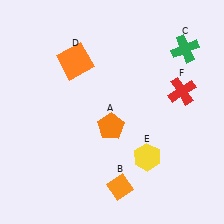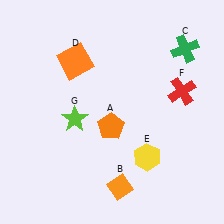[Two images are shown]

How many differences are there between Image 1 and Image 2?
There is 1 difference between the two images.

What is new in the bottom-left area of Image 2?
A lime star (G) was added in the bottom-left area of Image 2.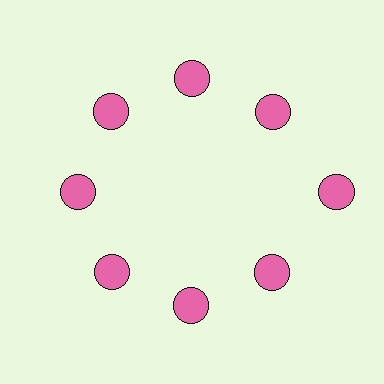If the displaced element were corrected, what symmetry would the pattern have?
It would have 8-fold rotational symmetry — the pattern would map onto itself every 45 degrees.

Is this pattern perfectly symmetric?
No. The 8 pink circles are arranged in a ring, but one element near the 3 o'clock position is pushed outward from the center, breaking the 8-fold rotational symmetry.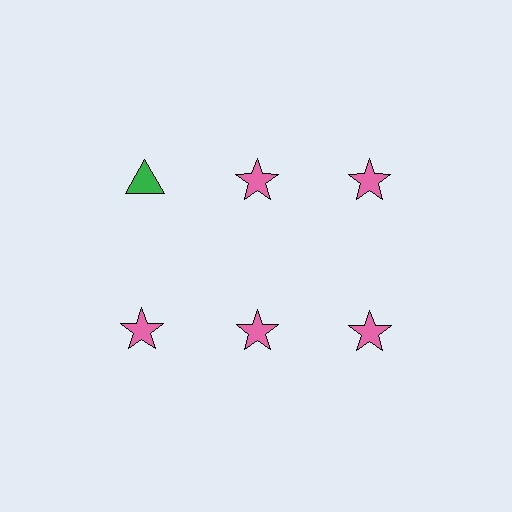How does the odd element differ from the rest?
It differs in both color (green instead of pink) and shape (triangle instead of star).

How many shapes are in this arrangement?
There are 6 shapes arranged in a grid pattern.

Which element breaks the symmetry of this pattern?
The green triangle in the top row, leftmost column breaks the symmetry. All other shapes are pink stars.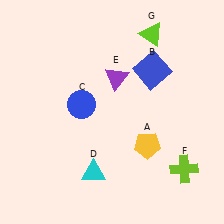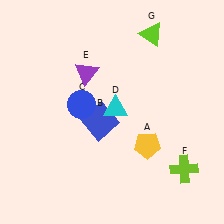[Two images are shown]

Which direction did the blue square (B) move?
The blue square (B) moved left.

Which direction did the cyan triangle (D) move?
The cyan triangle (D) moved up.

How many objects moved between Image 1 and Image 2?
3 objects moved between the two images.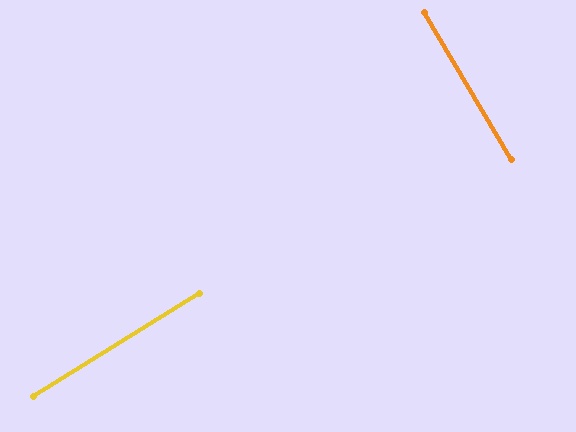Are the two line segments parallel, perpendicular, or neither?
Perpendicular — they meet at approximately 89°.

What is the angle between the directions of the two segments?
Approximately 89 degrees.